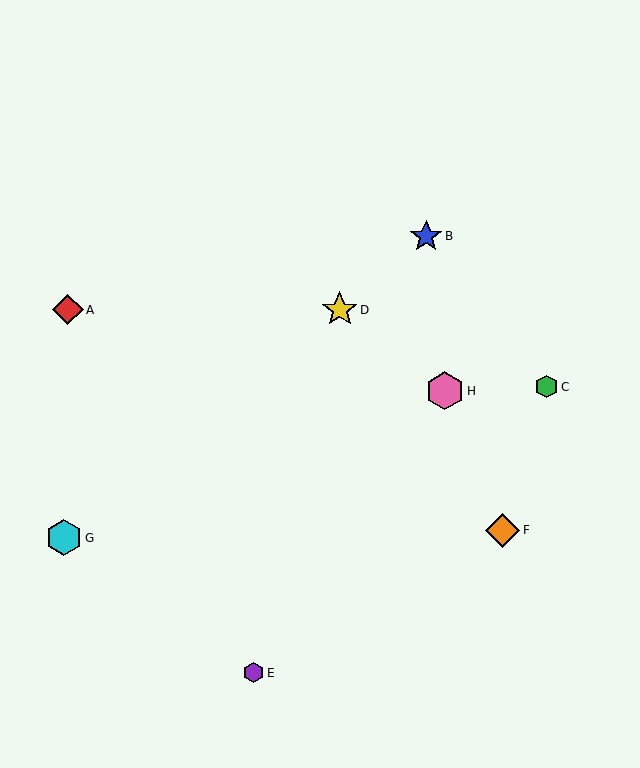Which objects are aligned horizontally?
Objects A, D are aligned horizontally.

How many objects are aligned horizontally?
2 objects (A, D) are aligned horizontally.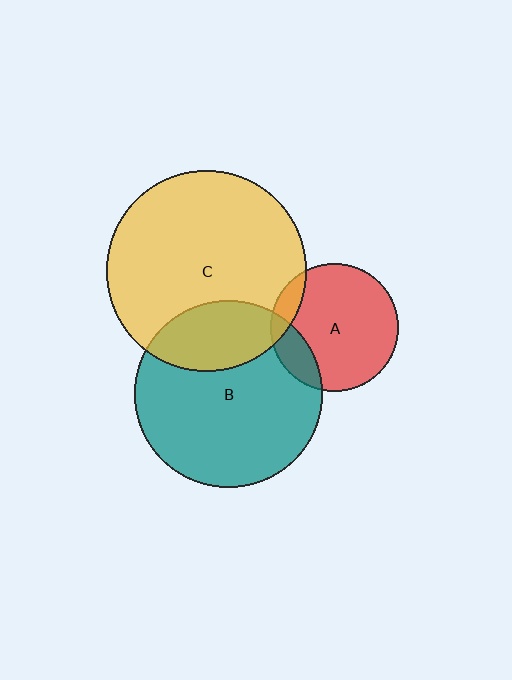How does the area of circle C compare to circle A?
Approximately 2.5 times.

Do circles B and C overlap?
Yes.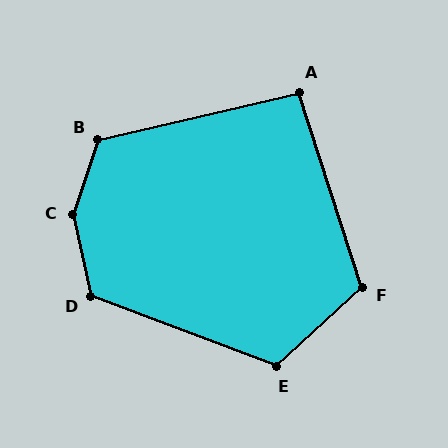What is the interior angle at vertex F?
Approximately 115 degrees (obtuse).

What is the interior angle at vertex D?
Approximately 123 degrees (obtuse).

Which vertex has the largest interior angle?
C, at approximately 149 degrees.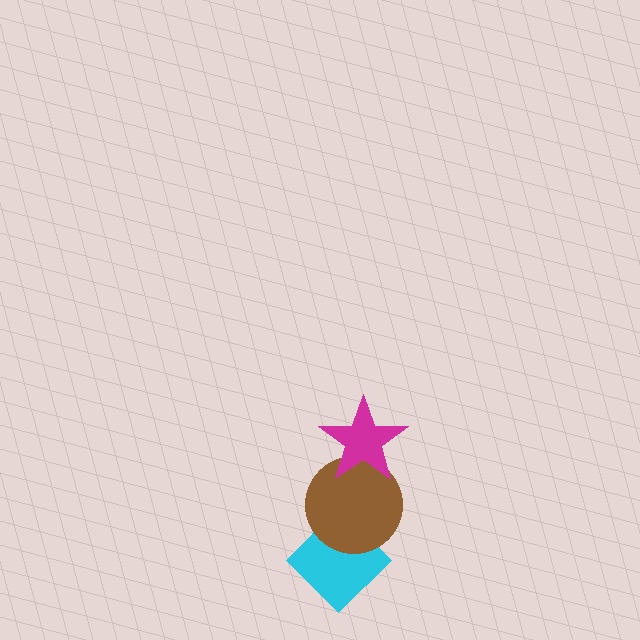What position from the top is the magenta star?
The magenta star is 1st from the top.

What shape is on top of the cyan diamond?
The brown circle is on top of the cyan diamond.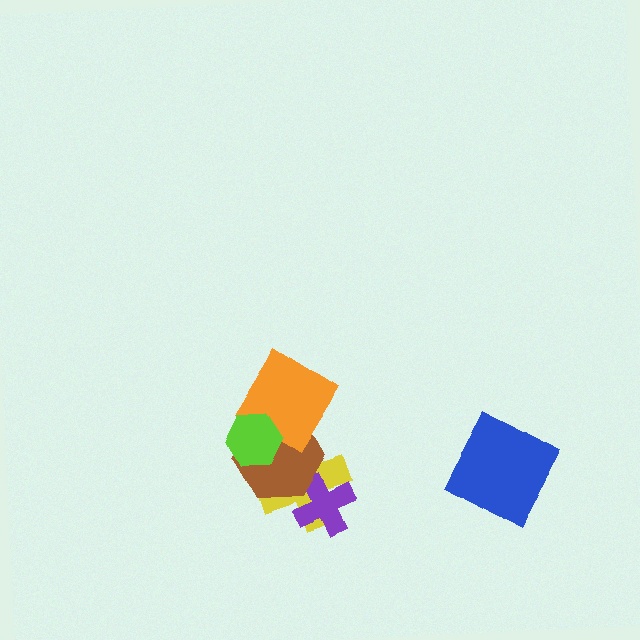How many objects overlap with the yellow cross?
3 objects overlap with the yellow cross.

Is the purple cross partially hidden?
Yes, it is partially covered by another shape.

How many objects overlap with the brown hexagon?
4 objects overlap with the brown hexagon.